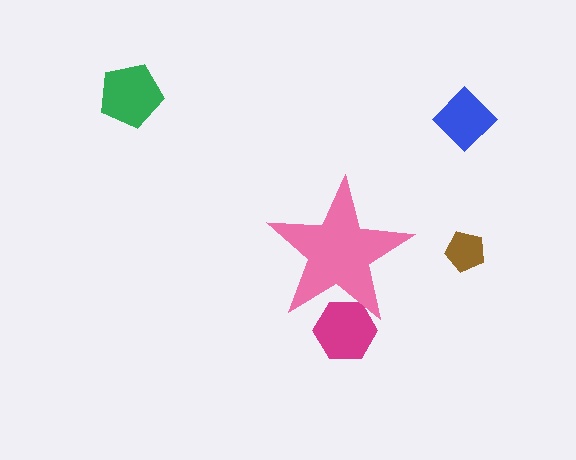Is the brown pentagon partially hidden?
No, the brown pentagon is fully visible.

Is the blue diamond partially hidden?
No, the blue diamond is fully visible.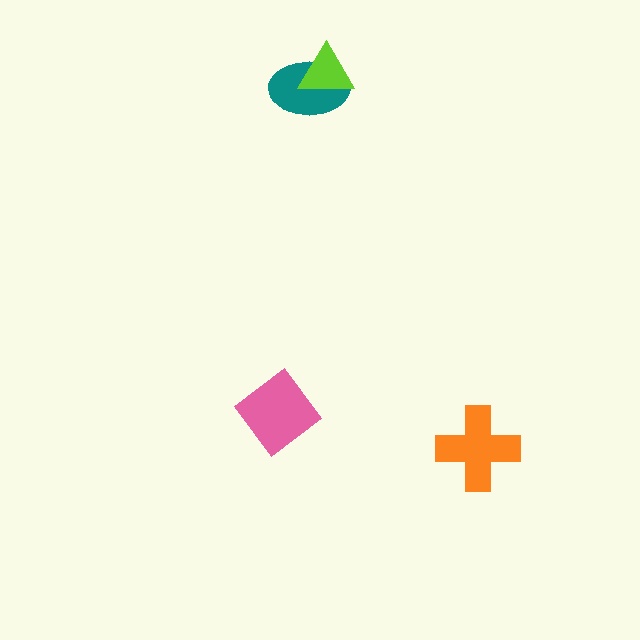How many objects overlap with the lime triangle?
1 object overlaps with the lime triangle.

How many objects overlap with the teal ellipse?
1 object overlaps with the teal ellipse.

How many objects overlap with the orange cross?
0 objects overlap with the orange cross.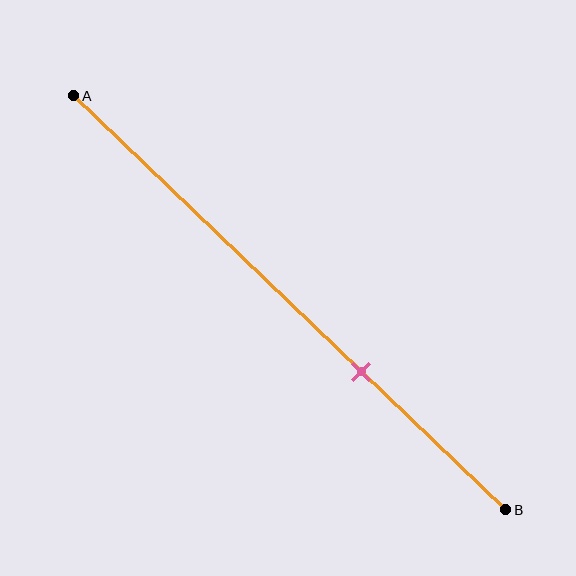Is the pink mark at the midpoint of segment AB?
No, the mark is at about 65% from A, not at the 50% midpoint.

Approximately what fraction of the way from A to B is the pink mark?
The pink mark is approximately 65% of the way from A to B.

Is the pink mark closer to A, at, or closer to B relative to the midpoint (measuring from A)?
The pink mark is closer to point B than the midpoint of segment AB.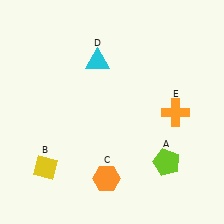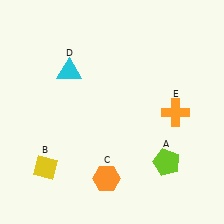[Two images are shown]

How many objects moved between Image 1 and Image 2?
1 object moved between the two images.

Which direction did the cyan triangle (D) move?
The cyan triangle (D) moved left.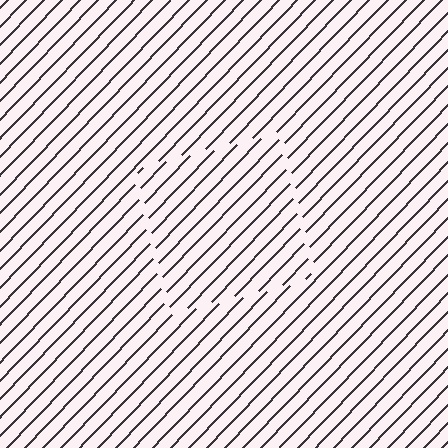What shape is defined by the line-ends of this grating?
An illusory square. The interior of the shape contains the same grating, shifted by half a period — the contour is defined by the phase discontinuity where line-ends from the inner and outer gratings abut.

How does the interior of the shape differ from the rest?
The interior of the shape contains the same grating, shifted by half a period — the contour is defined by the phase discontinuity where line-ends from the inner and outer gratings abut.